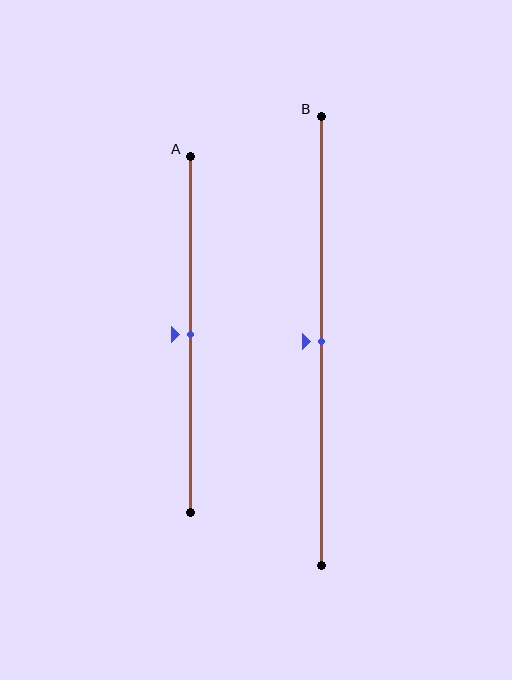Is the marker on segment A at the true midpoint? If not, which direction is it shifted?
Yes, the marker on segment A is at the true midpoint.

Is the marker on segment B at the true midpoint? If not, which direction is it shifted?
Yes, the marker on segment B is at the true midpoint.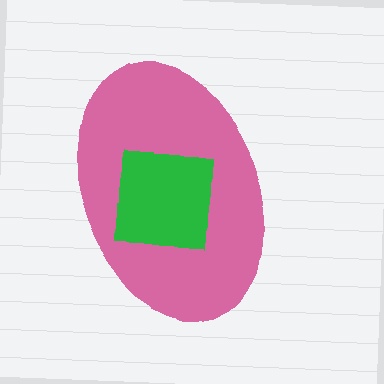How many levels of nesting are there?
2.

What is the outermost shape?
The pink ellipse.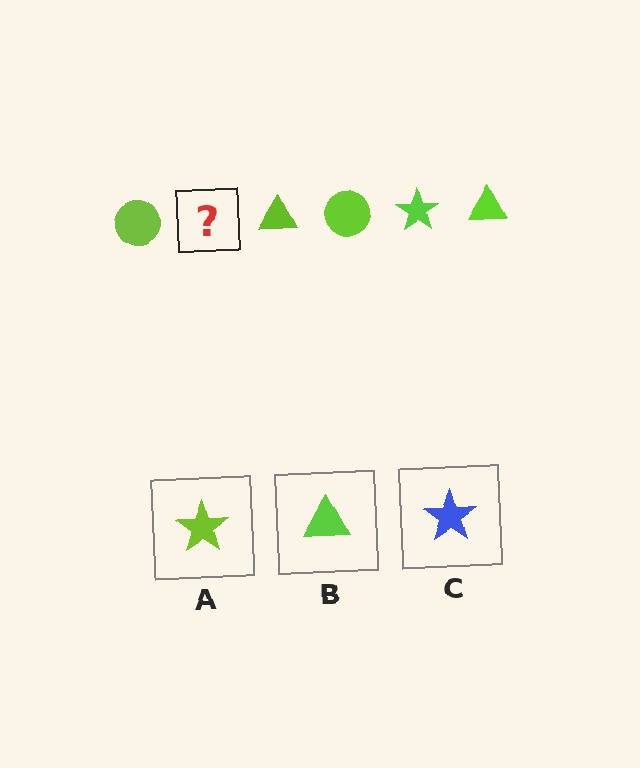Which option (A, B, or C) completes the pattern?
A.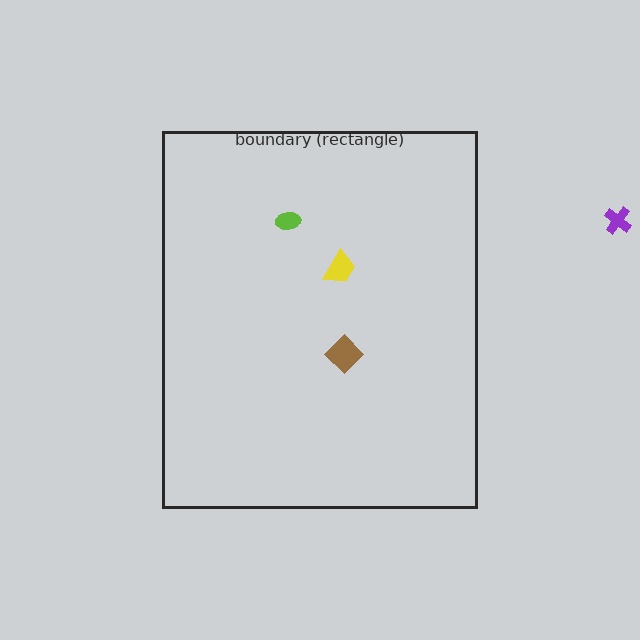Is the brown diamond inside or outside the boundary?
Inside.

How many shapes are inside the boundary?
3 inside, 1 outside.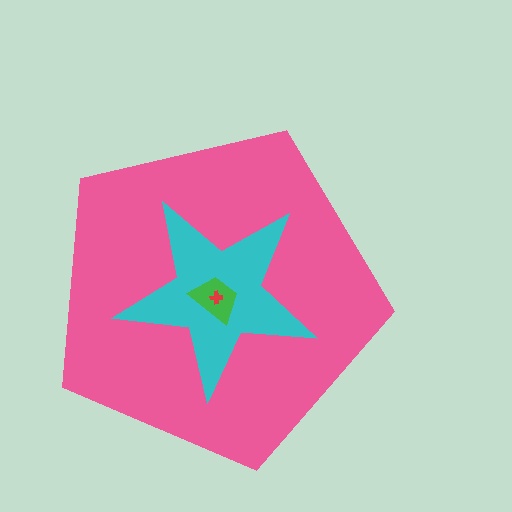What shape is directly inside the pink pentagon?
The cyan star.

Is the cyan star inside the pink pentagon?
Yes.